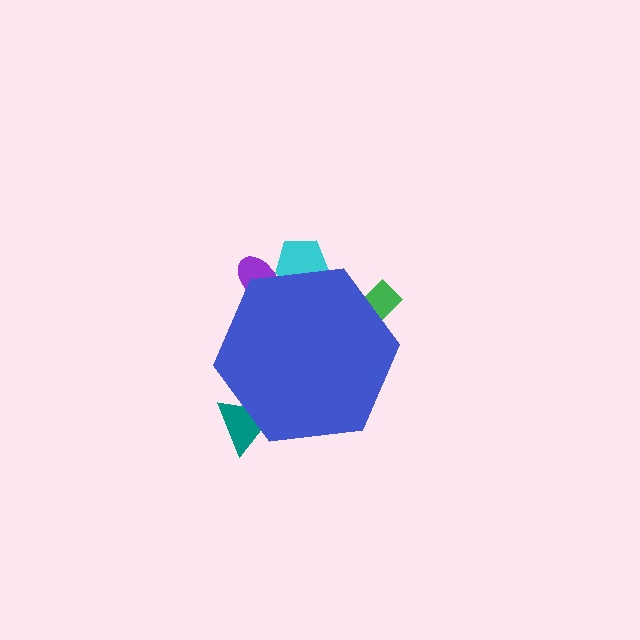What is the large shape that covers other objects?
A blue hexagon.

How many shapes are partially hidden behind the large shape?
4 shapes are partially hidden.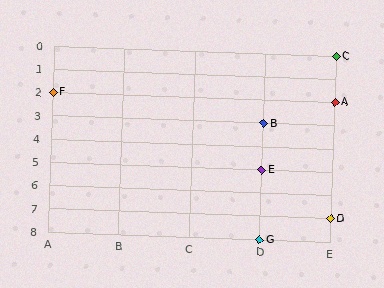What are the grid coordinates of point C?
Point C is at grid coordinates (E, 0).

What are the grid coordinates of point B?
Point B is at grid coordinates (D, 3).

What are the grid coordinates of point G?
Point G is at grid coordinates (D, 8).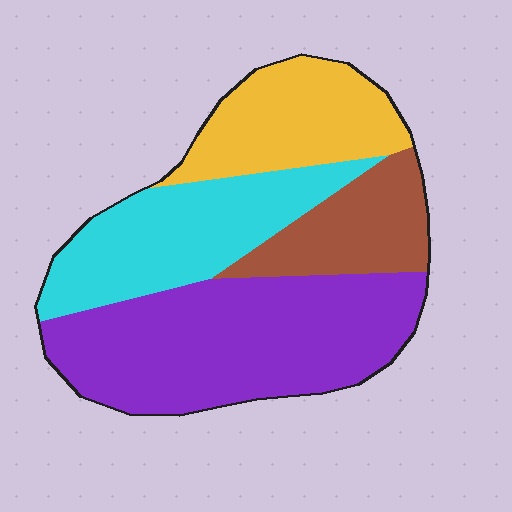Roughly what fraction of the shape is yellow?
Yellow covers about 20% of the shape.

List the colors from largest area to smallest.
From largest to smallest: purple, cyan, yellow, brown.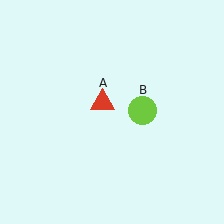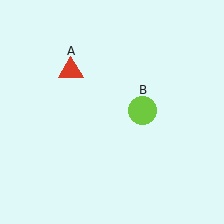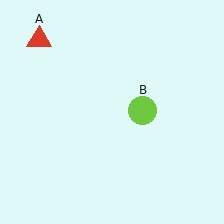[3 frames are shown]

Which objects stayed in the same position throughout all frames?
Lime circle (object B) remained stationary.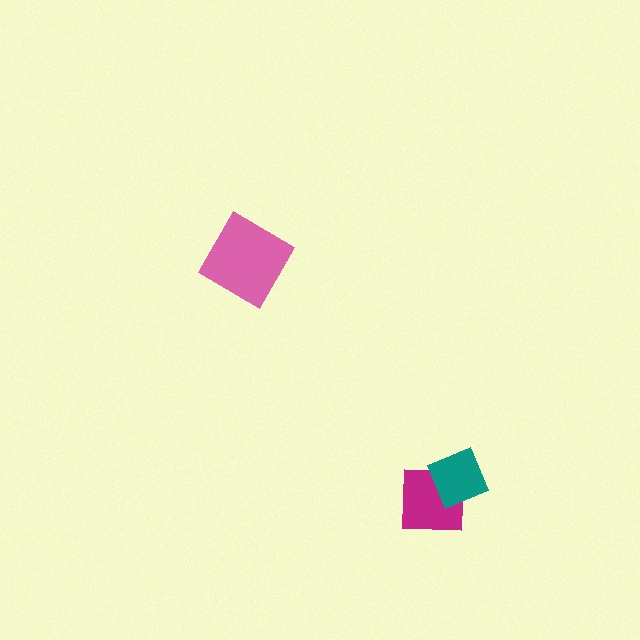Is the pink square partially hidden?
No, no other shape covers it.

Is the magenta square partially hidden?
Yes, it is partially covered by another shape.